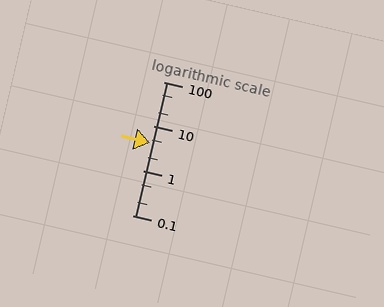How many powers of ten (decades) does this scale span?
The scale spans 3 decades, from 0.1 to 100.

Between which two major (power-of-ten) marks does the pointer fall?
The pointer is between 1 and 10.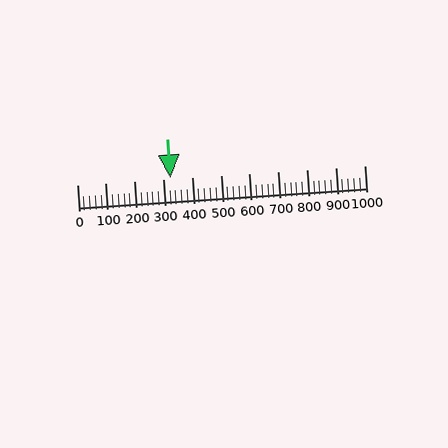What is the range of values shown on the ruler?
The ruler shows values from 0 to 1000.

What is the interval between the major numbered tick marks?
The major tick marks are spaced 100 units apart.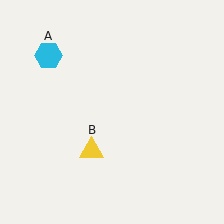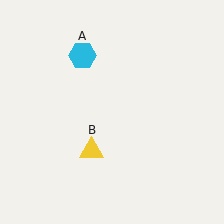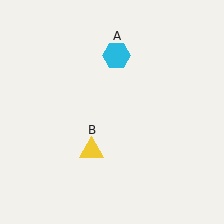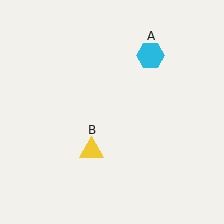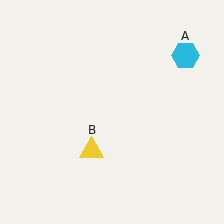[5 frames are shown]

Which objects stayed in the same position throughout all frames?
Yellow triangle (object B) remained stationary.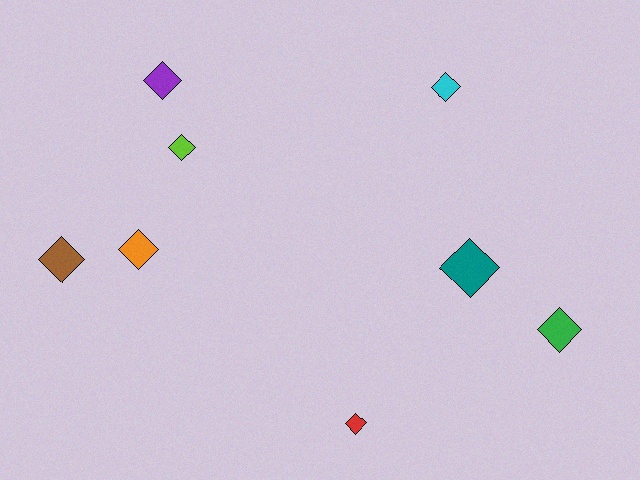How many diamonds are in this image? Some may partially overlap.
There are 8 diamonds.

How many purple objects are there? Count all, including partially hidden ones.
There is 1 purple object.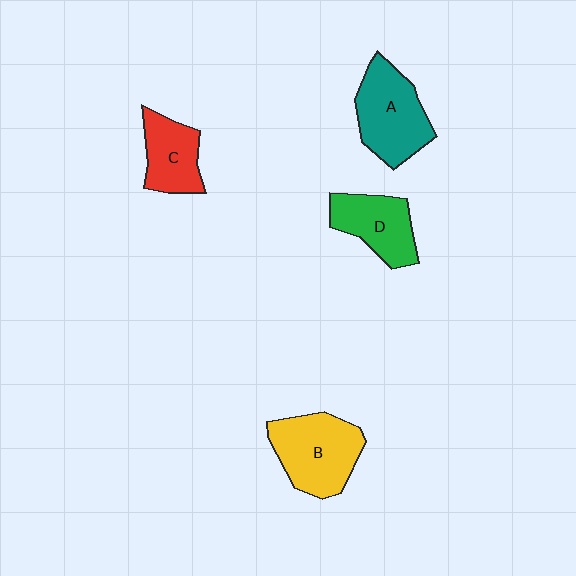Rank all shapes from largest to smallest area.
From largest to smallest: B (yellow), A (teal), D (green), C (red).